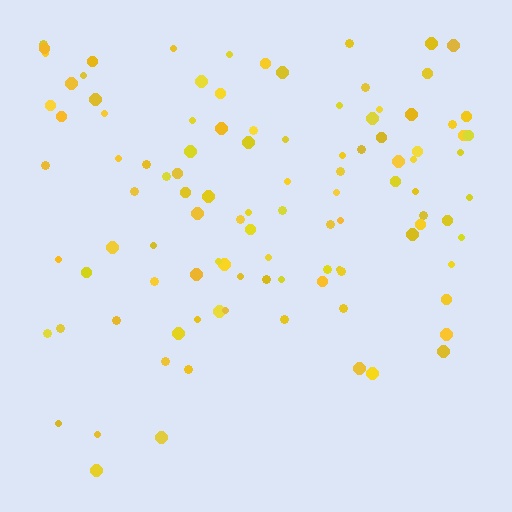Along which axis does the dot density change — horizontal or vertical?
Vertical.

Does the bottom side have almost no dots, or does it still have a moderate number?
Still a moderate number, just noticeably fewer than the top.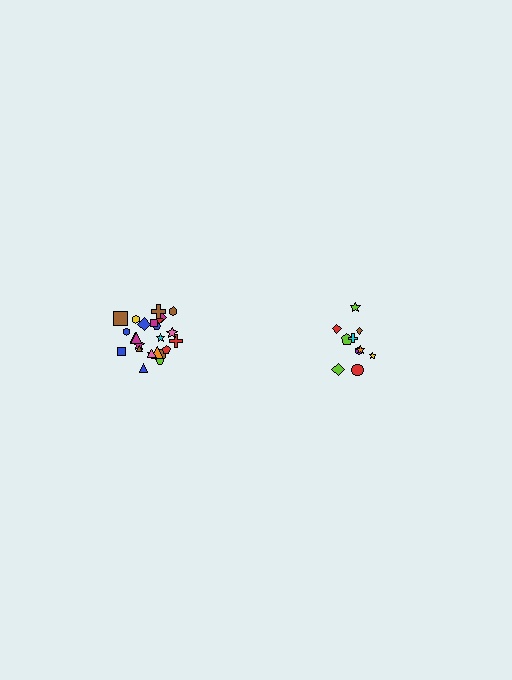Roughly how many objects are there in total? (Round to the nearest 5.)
Roughly 35 objects in total.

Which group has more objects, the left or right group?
The left group.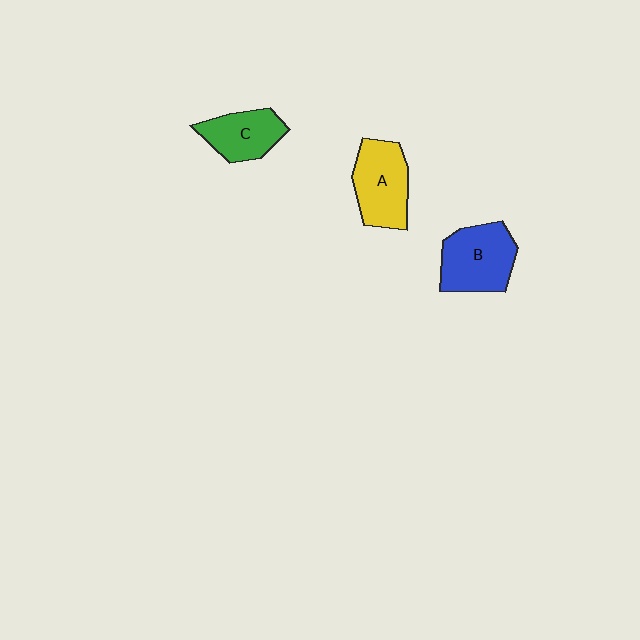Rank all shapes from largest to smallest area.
From largest to smallest: B (blue), A (yellow), C (green).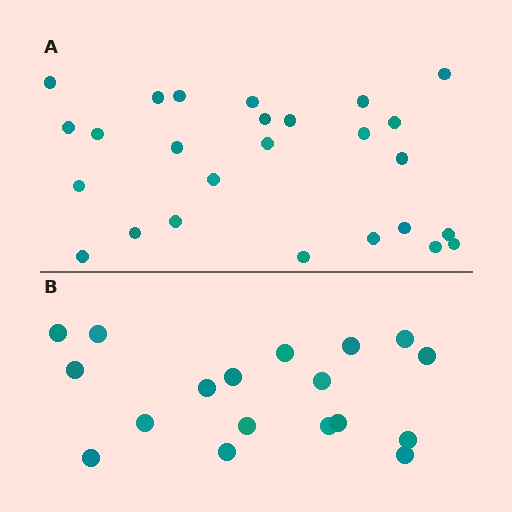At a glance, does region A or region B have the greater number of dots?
Region A (the top region) has more dots.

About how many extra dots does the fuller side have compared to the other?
Region A has roughly 8 or so more dots than region B.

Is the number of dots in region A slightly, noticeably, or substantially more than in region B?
Region A has noticeably more, but not dramatically so. The ratio is roughly 1.4 to 1.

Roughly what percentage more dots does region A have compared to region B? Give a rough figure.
About 45% more.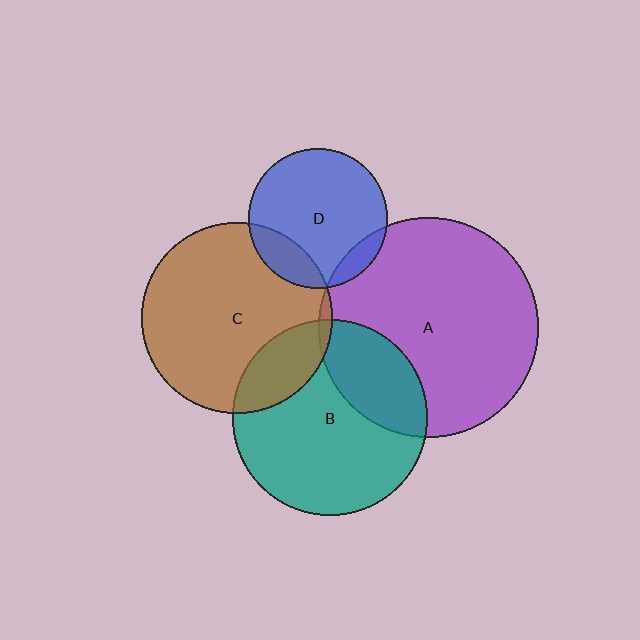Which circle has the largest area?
Circle A (purple).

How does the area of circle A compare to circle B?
Approximately 1.3 times.